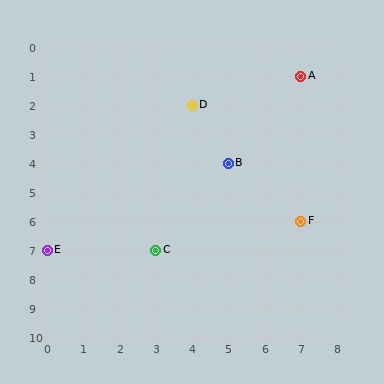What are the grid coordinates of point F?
Point F is at grid coordinates (7, 6).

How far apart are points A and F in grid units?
Points A and F are 5 rows apart.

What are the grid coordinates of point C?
Point C is at grid coordinates (3, 7).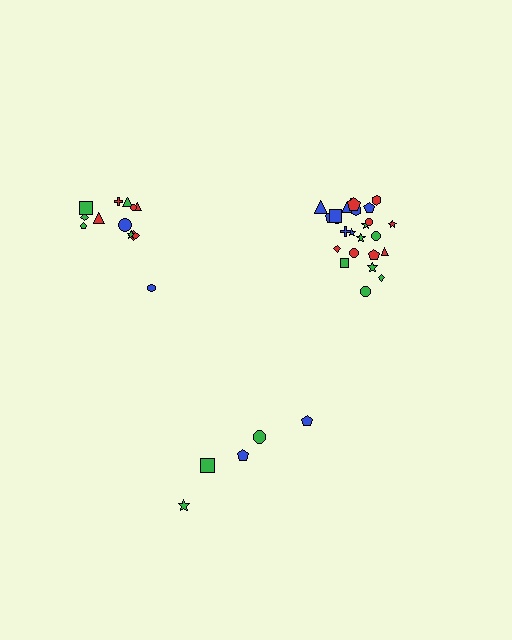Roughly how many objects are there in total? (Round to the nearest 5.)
Roughly 40 objects in total.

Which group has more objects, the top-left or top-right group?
The top-right group.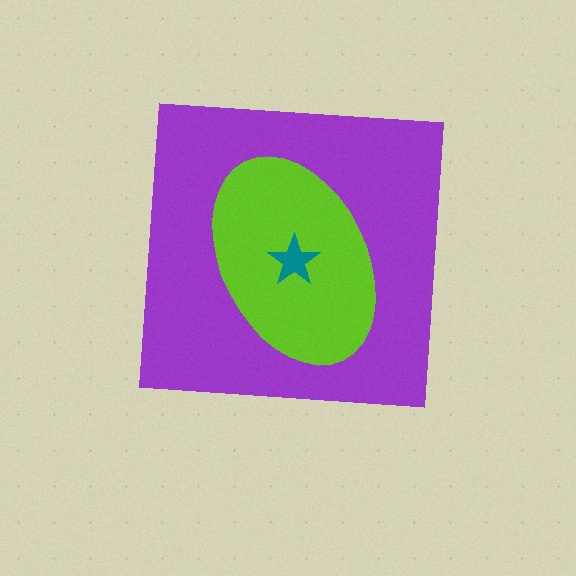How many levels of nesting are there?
3.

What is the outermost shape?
The purple square.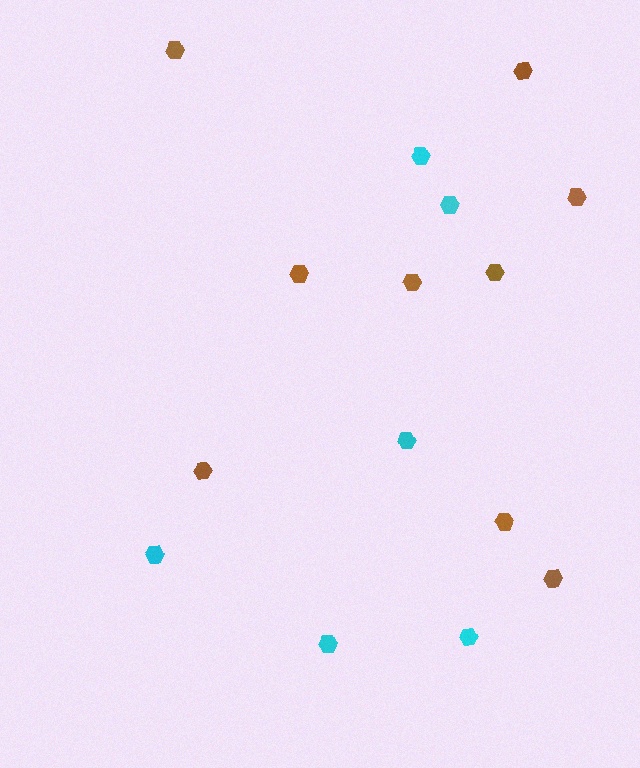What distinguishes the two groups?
There are 2 groups: one group of brown hexagons (9) and one group of cyan hexagons (6).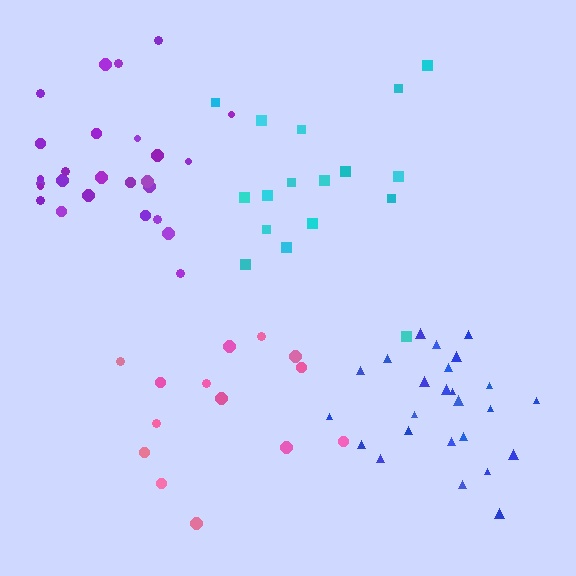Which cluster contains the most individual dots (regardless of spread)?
Purple (26).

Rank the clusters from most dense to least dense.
blue, purple, pink, cyan.